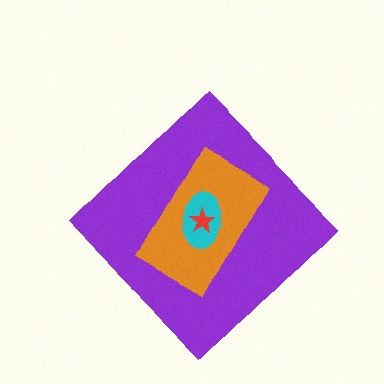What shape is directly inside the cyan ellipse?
The red star.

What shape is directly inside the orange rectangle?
The cyan ellipse.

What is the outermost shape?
The purple diamond.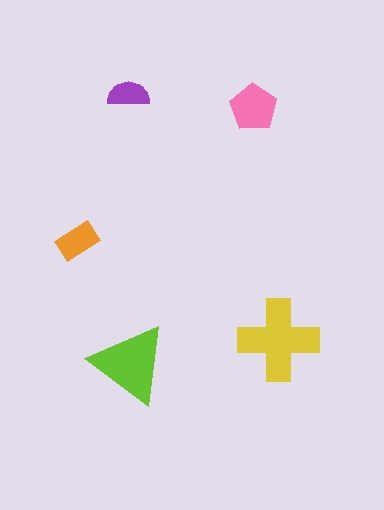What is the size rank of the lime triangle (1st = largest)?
2nd.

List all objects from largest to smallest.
The yellow cross, the lime triangle, the pink pentagon, the orange rectangle, the purple semicircle.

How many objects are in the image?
There are 5 objects in the image.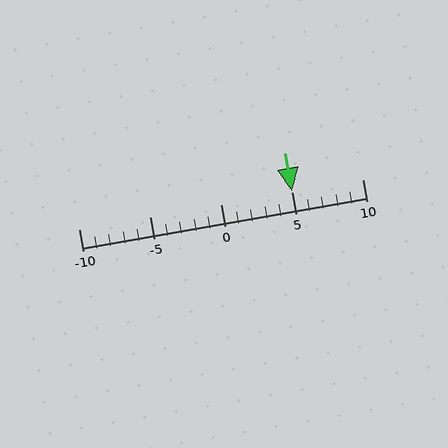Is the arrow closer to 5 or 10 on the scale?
The arrow is closer to 5.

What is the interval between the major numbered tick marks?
The major tick marks are spaced 5 units apart.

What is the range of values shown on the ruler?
The ruler shows values from -10 to 10.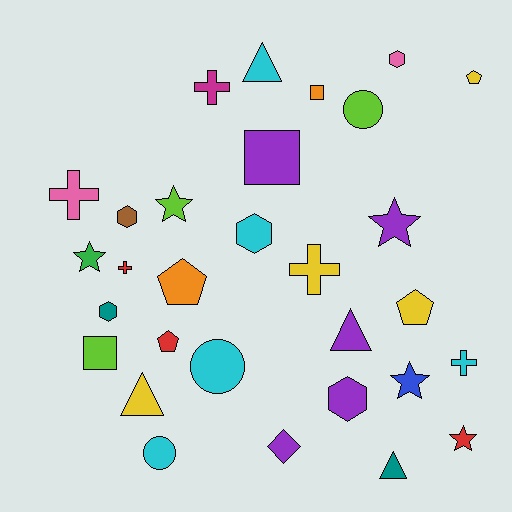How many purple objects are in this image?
There are 5 purple objects.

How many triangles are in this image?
There are 4 triangles.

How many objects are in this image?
There are 30 objects.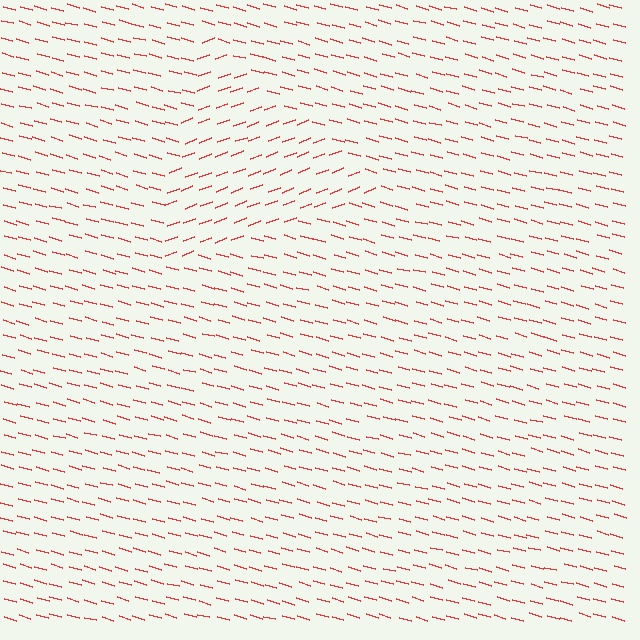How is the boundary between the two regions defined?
The boundary is defined purely by a change in line orientation (approximately 36 degrees difference). All lines are the same color and thickness.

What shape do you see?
I see a triangle.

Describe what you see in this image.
The image is filled with small red line segments. A triangle region in the image has lines oriented differently from the surrounding lines, creating a visible texture boundary.